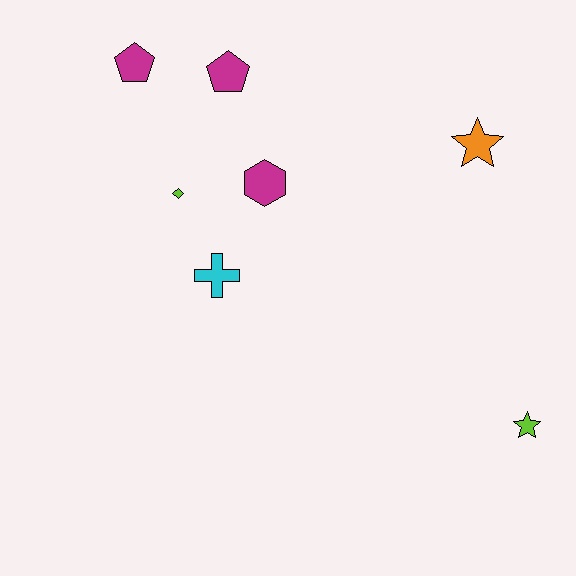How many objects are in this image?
There are 7 objects.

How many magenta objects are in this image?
There are 3 magenta objects.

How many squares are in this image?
There are no squares.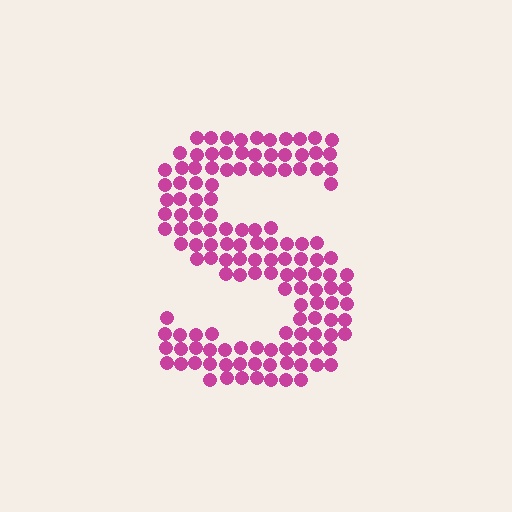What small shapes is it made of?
It is made of small circles.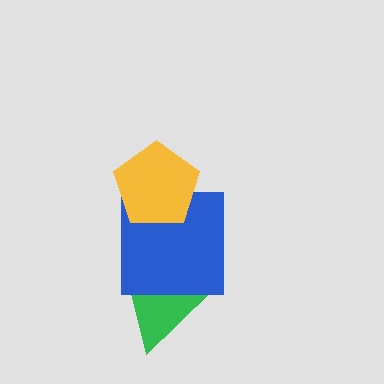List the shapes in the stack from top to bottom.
From top to bottom: the yellow pentagon, the blue square, the green triangle.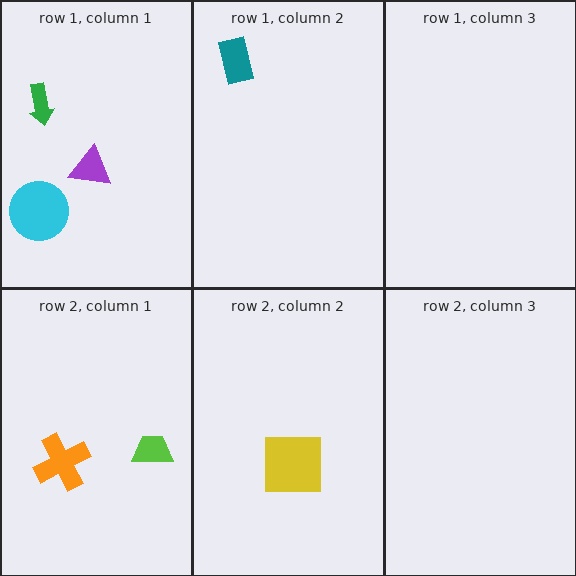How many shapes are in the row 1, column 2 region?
1.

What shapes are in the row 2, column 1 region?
The lime trapezoid, the orange cross.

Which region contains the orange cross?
The row 2, column 1 region.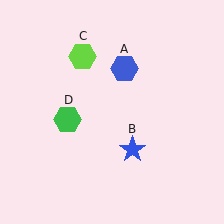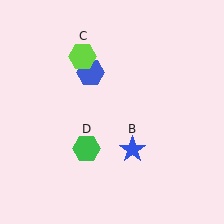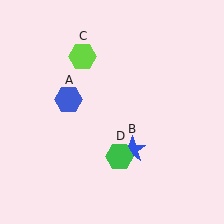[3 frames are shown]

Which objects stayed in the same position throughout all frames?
Blue star (object B) and lime hexagon (object C) remained stationary.